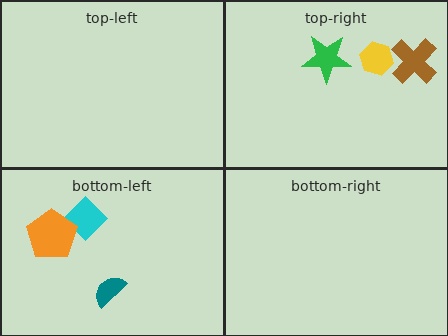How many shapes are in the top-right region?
3.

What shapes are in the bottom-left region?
The cyan diamond, the orange pentagon, the teal semicircle.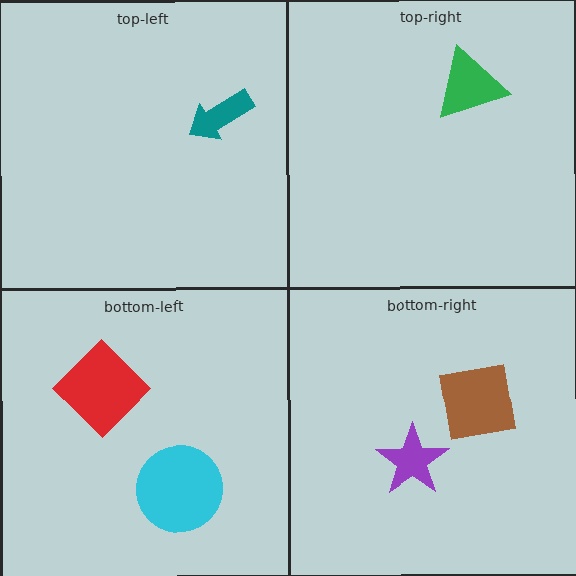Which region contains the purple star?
The bottom-right region.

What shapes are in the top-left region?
The teal arrow.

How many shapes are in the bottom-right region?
2.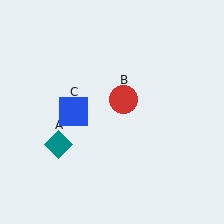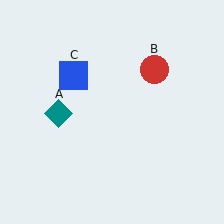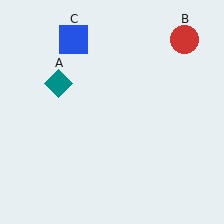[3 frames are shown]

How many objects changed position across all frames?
3 objects changed position: teal diamond (object A), red circle (object B), blue square (object C).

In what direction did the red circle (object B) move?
The red circle (object B) moved up and to the right.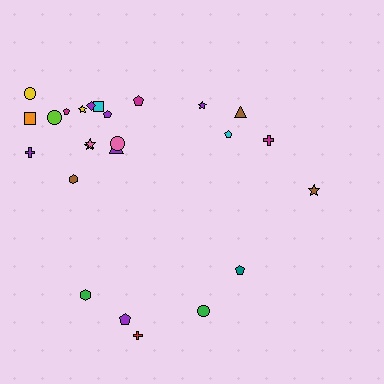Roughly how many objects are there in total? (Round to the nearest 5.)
Roughly 25 objects in total.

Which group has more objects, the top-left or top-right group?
The top-left group.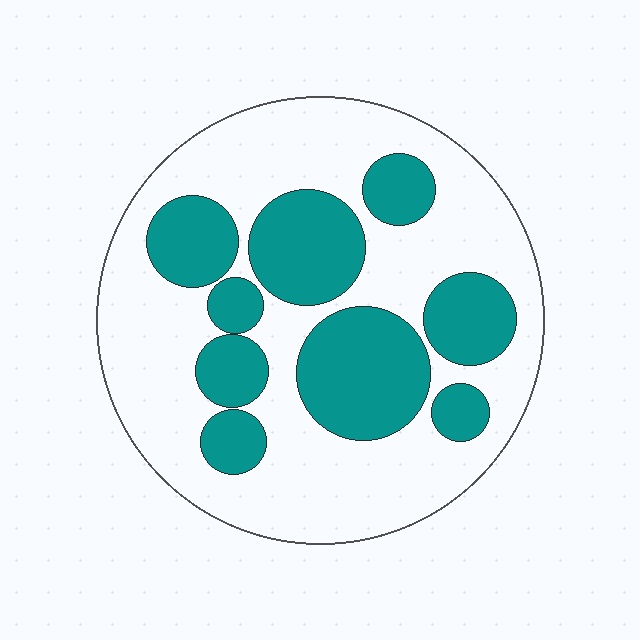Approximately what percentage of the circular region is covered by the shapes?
Approximately 35%.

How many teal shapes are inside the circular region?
9.